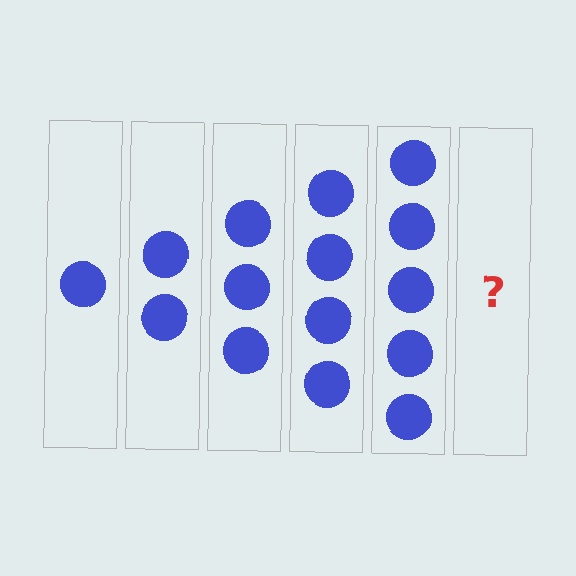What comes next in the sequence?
The next element should be 6 circles.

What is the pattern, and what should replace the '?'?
The pattern is that each step adds one more circle. The '?' should be 6 circles.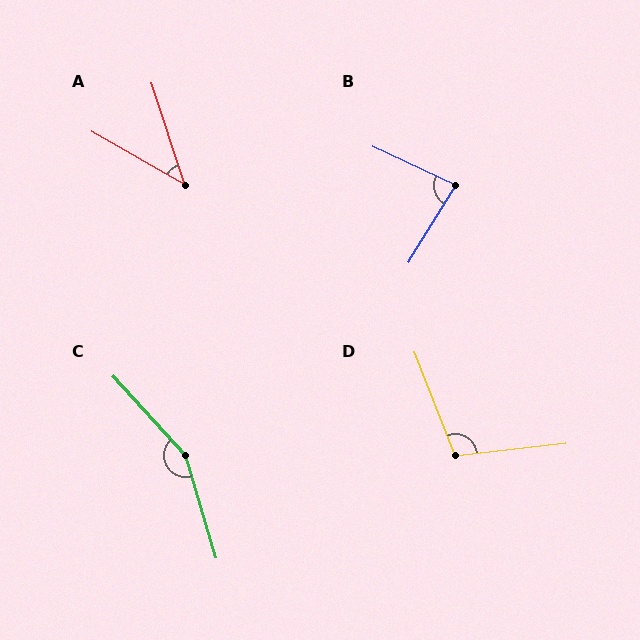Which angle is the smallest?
A, at approximately 42 degrees.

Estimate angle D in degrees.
Approximately 105 degrees.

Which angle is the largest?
C, at approximately 154 degrees.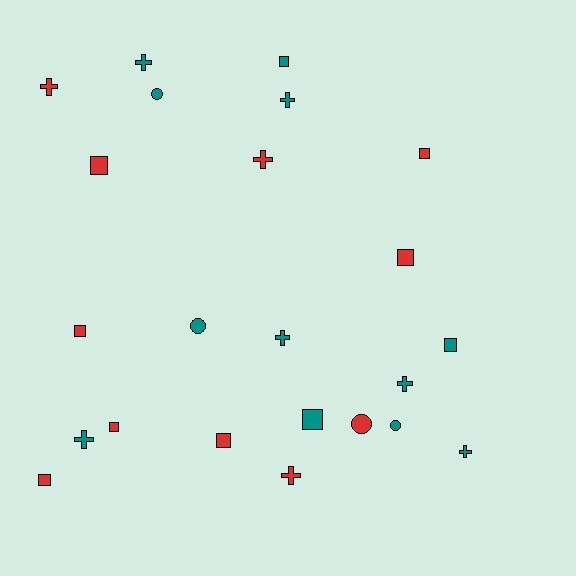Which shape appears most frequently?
Square, with 10 objects.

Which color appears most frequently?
Teal, with 12 objects.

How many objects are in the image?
There are 23 objects.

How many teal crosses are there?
There are 6 teal crosses.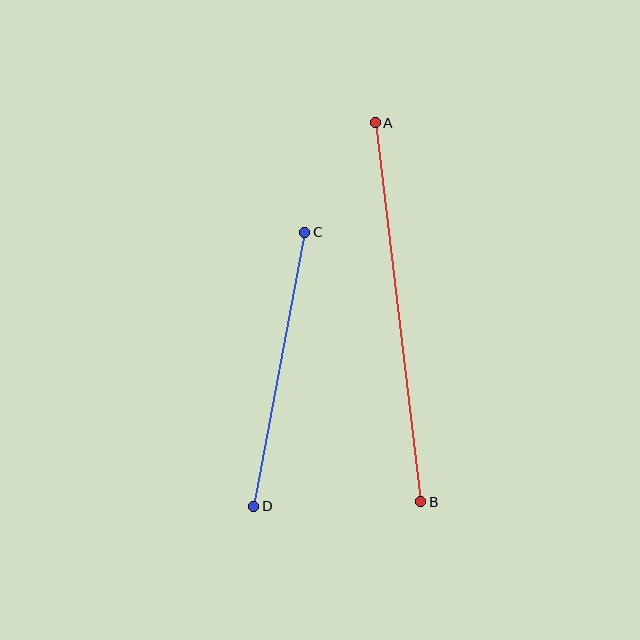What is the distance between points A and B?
The distance is approximately 382 pixels.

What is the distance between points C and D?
The distance is approximately 279 pixels.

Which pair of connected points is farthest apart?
Points A and B are farthest apart.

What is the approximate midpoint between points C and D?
The midpoint is at approximately (279, 369) pixels.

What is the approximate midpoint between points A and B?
The midpoint is at approximately (398, 312) pixels.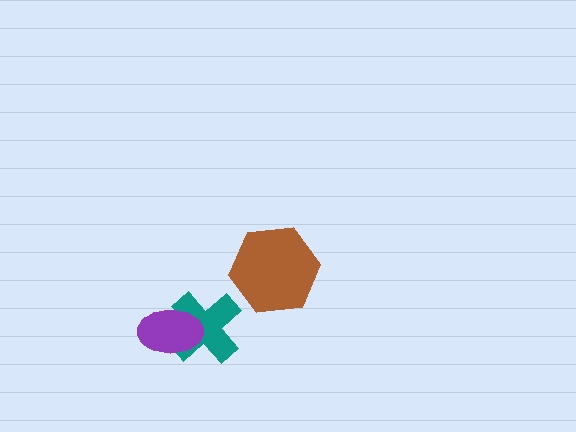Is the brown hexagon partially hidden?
No, no other shape covers it.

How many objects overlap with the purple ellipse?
1 object overlaps with the purple ellipse.